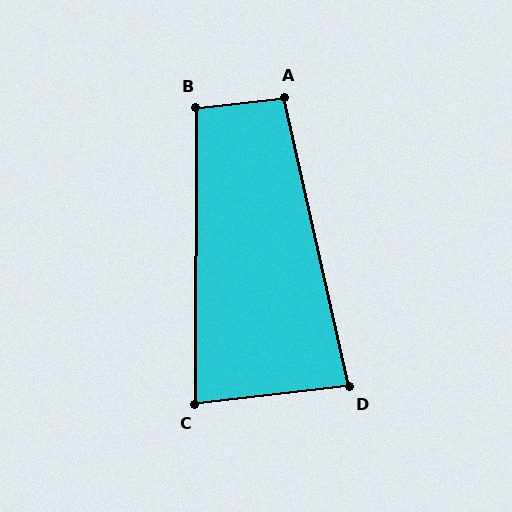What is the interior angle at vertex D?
Approximately 84 degrees (acute).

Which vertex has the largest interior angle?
A, at approximately 97 degrees.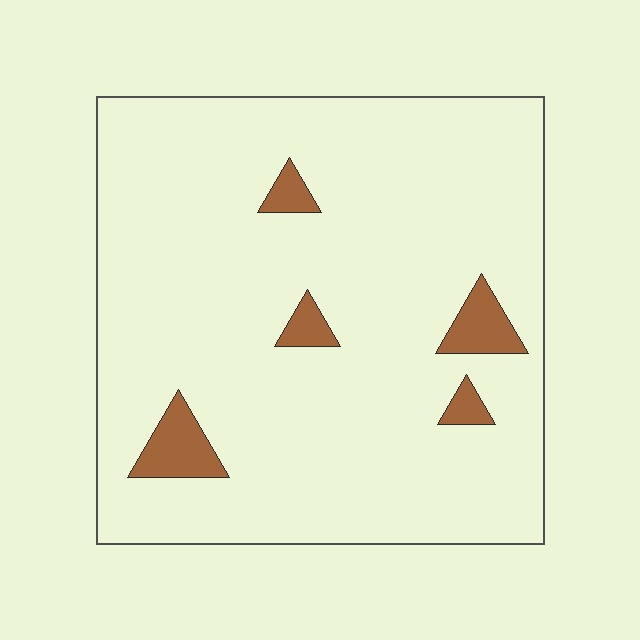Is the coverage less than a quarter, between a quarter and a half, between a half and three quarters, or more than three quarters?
Less than a quarter.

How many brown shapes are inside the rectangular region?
5.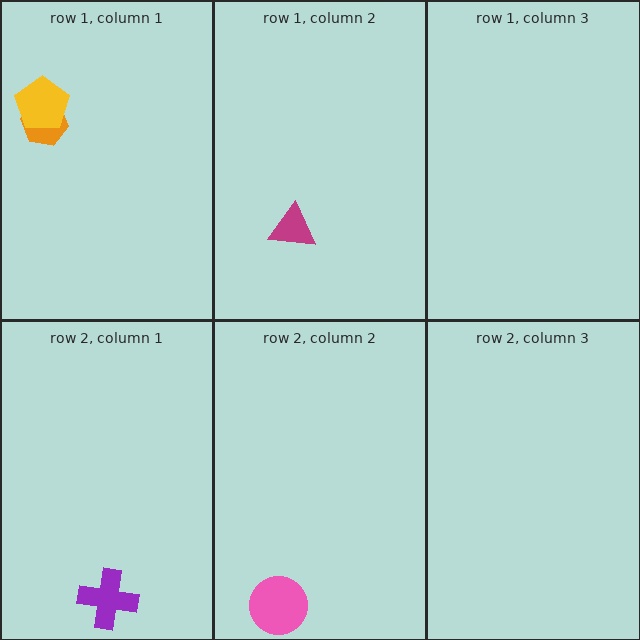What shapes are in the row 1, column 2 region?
The magenta triangle.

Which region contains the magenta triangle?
The row 1, column 2 region.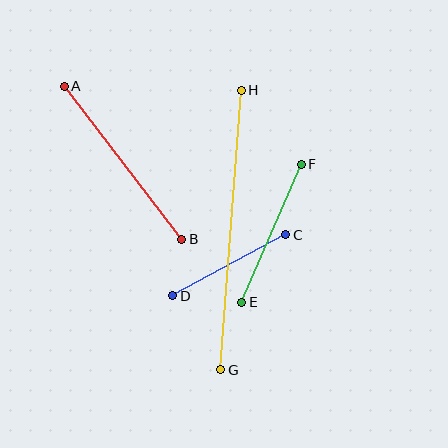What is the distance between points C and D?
The distance is approximately 128 pixels.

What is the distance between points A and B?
The distance is approximately 193 pixels.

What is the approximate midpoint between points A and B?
The midpoint is at approximately (123, 163) pixels.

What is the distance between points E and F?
The distance is approximately 151 pixels.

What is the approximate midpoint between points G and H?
The midpoint is at approximately (231, 230) pixels.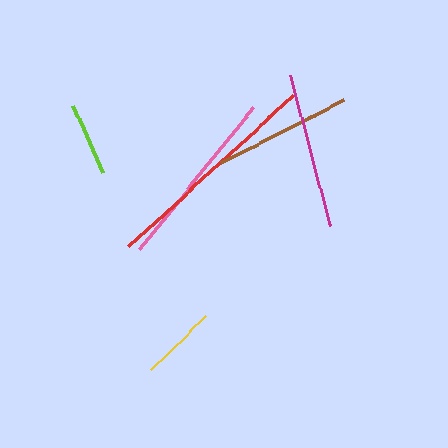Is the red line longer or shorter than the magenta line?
The red line is longer than the magenta line.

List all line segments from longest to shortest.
From longest to shortest: red, pink, magenta, brown, yellow, lime.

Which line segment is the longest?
The red line is the longest at approximately 224 pixels.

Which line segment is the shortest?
The lime line is the shortest at approximately 73 pixels.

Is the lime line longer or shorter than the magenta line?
The magenta line is longer than the lime line.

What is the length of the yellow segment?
The yellow segment is approximately 77 pixels long.